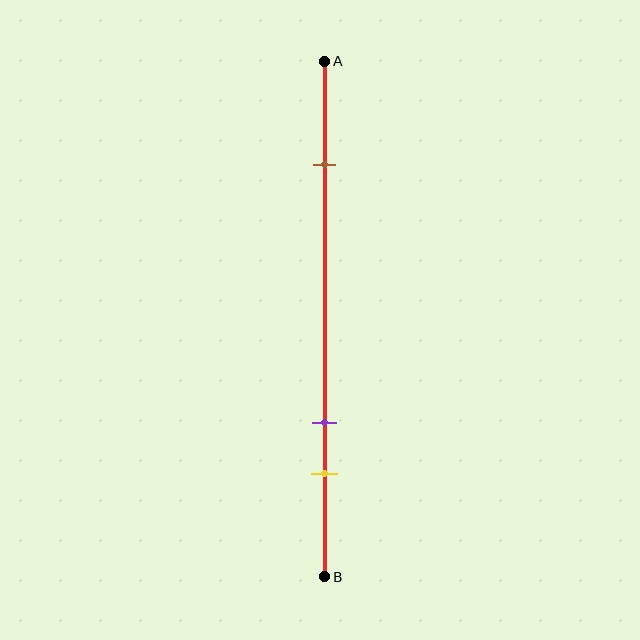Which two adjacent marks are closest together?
The purple and yellow marks are the closest adjacent pair.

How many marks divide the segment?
There are 3 marks dividing the segment.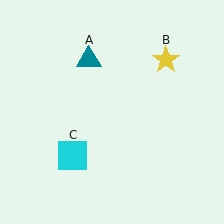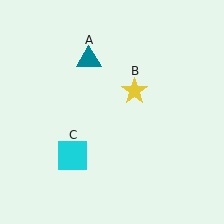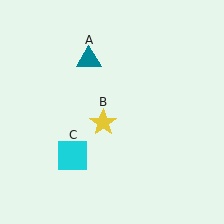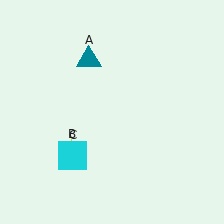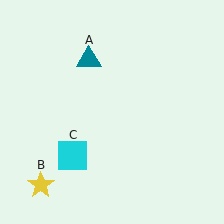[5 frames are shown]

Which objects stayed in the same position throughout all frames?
Teal triangle (object A) and cyan square (object C) remained stationary.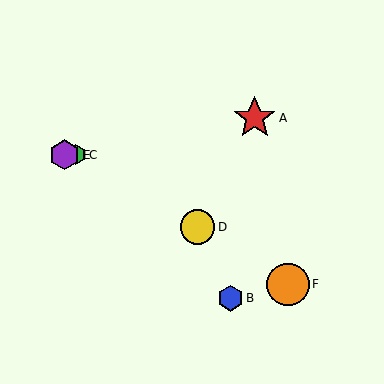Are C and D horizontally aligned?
No, C is at y≈155 and D is at y≈227.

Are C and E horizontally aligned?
Yes, both are at y≈155.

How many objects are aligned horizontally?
2 objects (C, E) are aligned horizontally.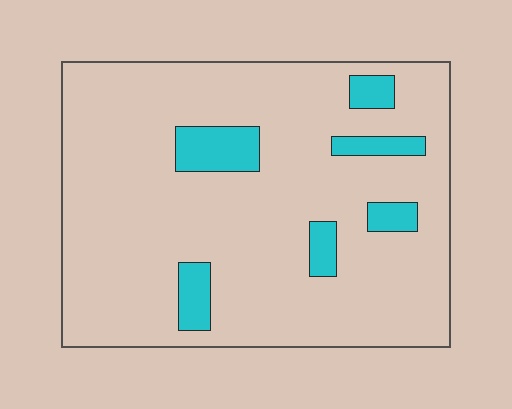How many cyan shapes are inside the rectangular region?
6.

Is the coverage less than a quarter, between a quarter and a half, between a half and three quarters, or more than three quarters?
Less than a quarter.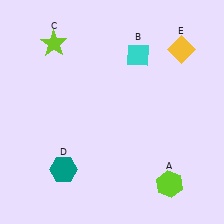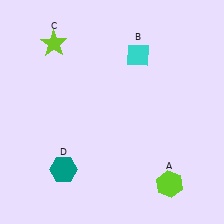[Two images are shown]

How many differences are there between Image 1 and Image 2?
There is 1 difference between the two images.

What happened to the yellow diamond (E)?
The yellow diamond (E) was removed in Image 2. It was in the top-right area of Image 1.